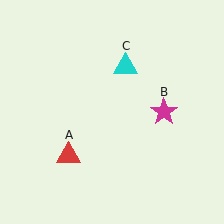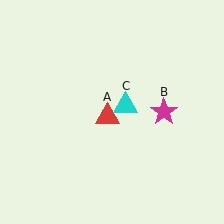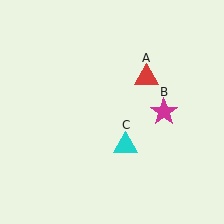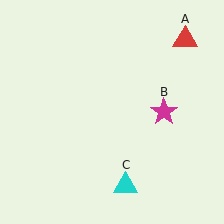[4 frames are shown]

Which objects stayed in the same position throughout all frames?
Magenta star (object B) remained stationary.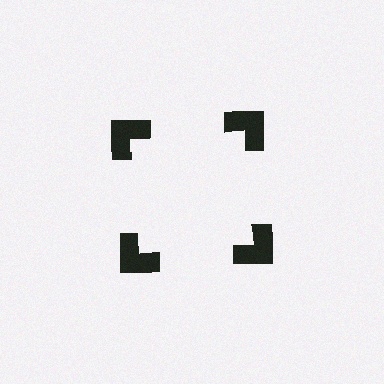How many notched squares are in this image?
There are 4 — one at each vertex of the illusory square.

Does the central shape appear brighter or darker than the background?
It typically appears slightly brighter than the background, even though no actual brightness change is drawn.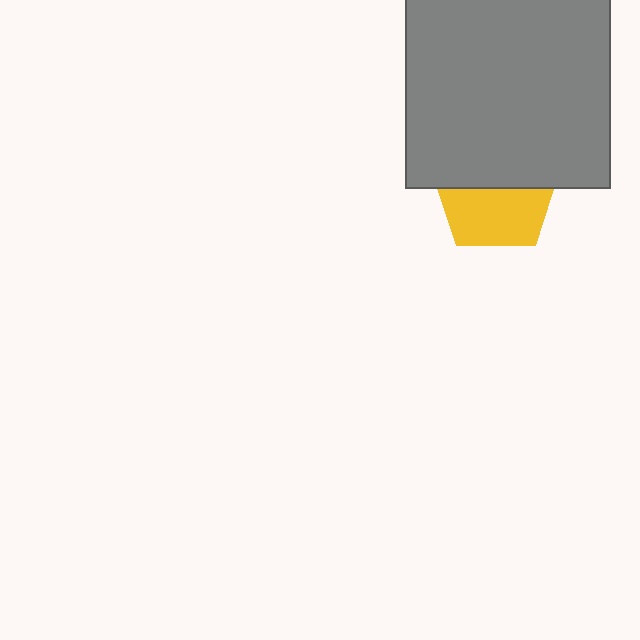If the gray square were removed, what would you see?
You would see the complete yellow pentagon.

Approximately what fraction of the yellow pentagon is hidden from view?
Roughly 49% of the yellow pentagon is hidden behind the gray square.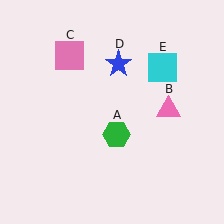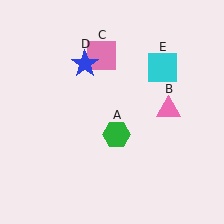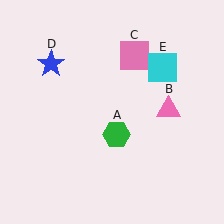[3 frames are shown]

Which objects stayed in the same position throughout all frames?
Green hexagon (object A) and pink triangle (object B) and cyan square (object E) remained stationary.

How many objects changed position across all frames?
2 objects changed position: pink square (object C), blue star (object D).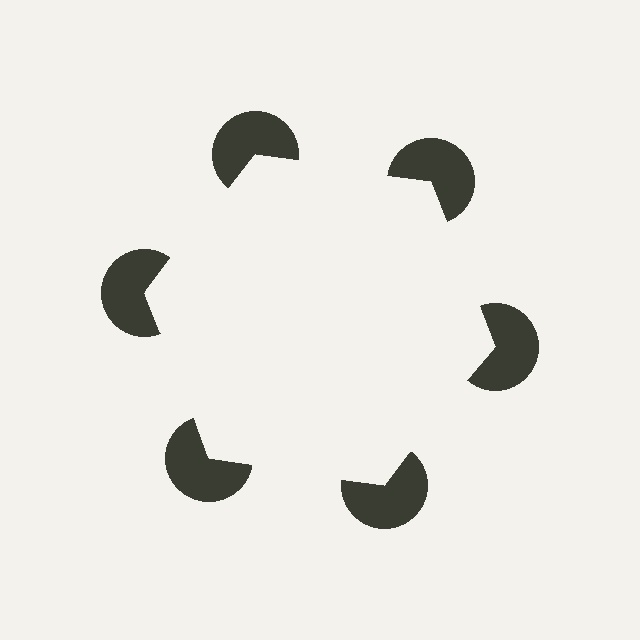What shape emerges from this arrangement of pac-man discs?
An illusory hexagon — its edges are inferred from the aligned wedge cuts in the pac-man discs, not physically drawn.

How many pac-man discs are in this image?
There are 6 — one at each vertex of the illusory hexagon.